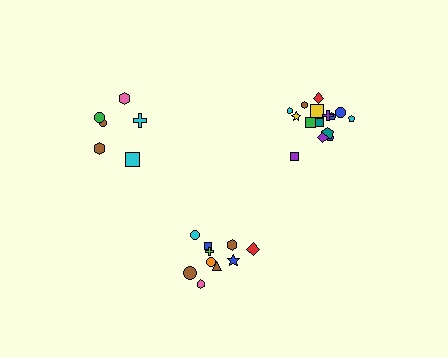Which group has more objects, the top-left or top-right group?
The top-right group.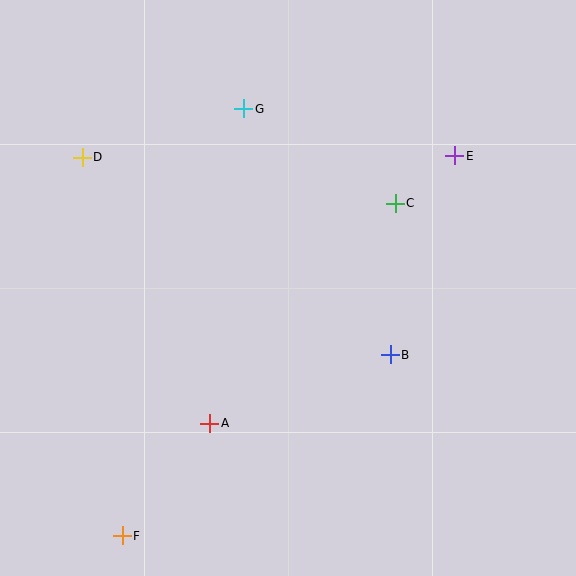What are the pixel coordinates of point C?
Point C is at (395, 203).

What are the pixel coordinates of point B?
Point B is at (390, 355).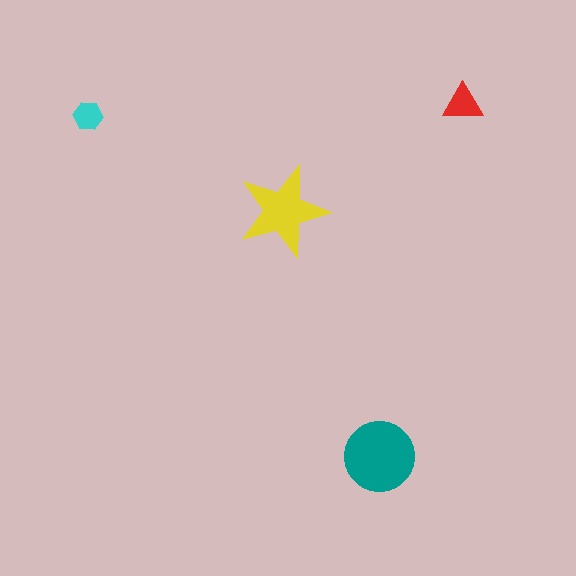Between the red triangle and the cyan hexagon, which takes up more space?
The red triangle.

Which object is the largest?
The teal circle.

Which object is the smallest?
The cyan hexagon.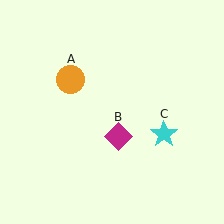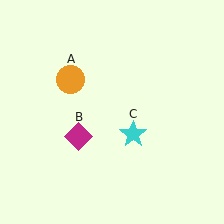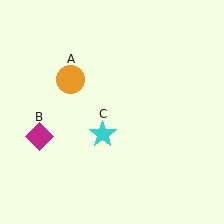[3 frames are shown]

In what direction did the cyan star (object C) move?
The cyan star (object C) moved left.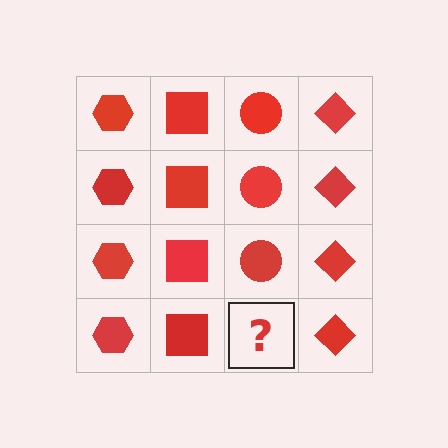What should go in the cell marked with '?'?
The missing cell should contain a red circle.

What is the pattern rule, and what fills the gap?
The rule is that each column has a consistent shape. The gap should be filled with a red circle.